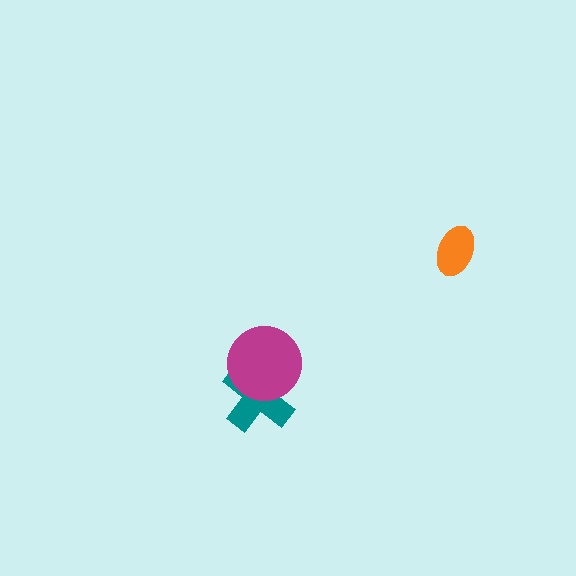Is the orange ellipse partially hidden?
No, no other shape covers it.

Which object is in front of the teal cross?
The magenta circle is in front of the teal cross.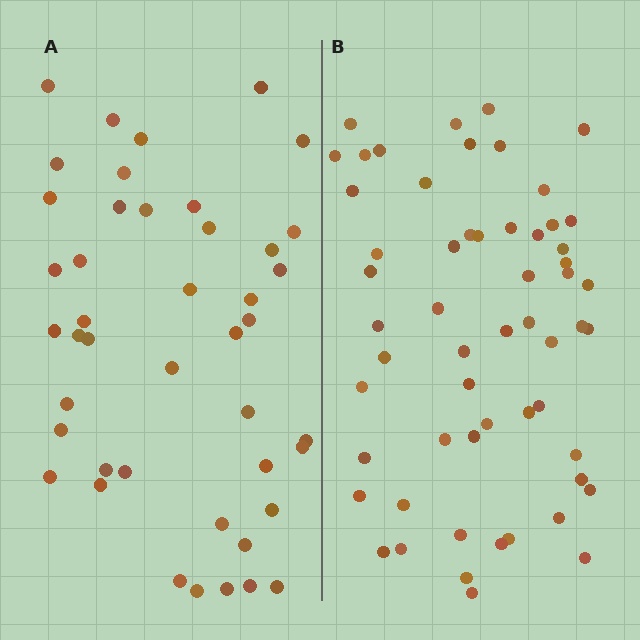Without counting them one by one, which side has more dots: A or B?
Region B (the right region) has more dots.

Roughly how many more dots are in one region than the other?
Region B has approximately 15 more dots than region A.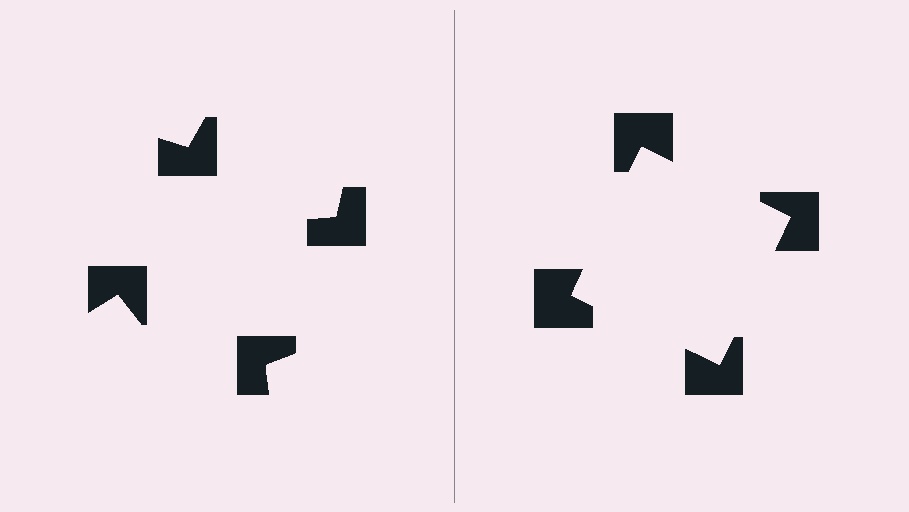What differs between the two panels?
The notched squares are positioned identically on both sides; only the wedge orientations differ. On the right they align to a square; on the left they are misaligned.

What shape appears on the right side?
An illusory square.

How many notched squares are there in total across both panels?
8 — 4 on each side.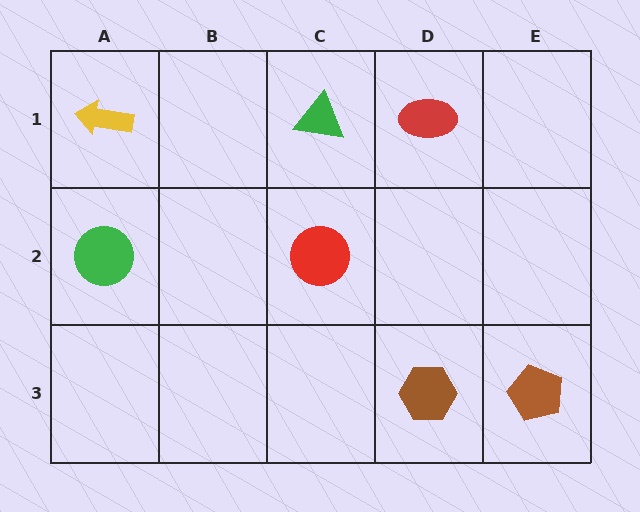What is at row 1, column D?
A red ellipse.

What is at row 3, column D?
A brown hexagon.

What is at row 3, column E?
A brown pentagon.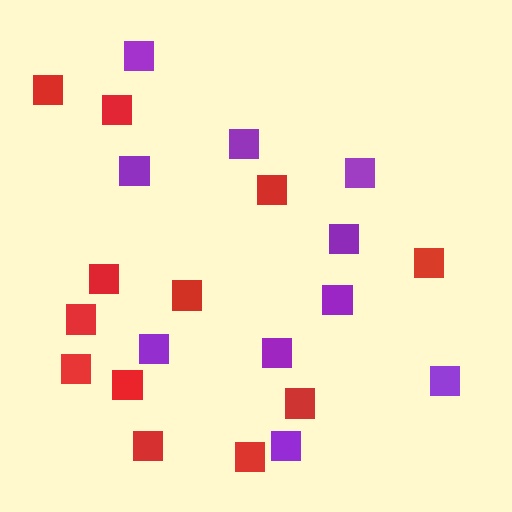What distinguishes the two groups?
There are 2 groups: one group of purple squares (10) and one group of red squares (12).